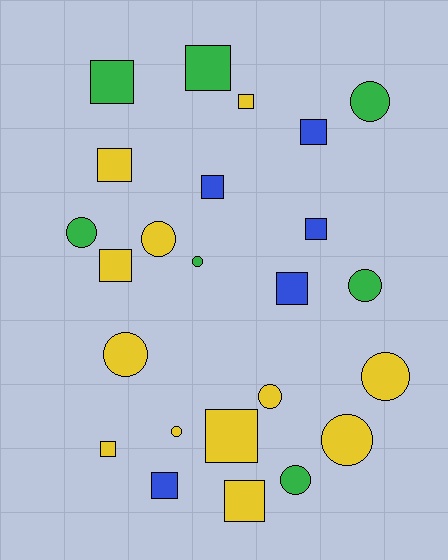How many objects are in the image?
There are 24 objects.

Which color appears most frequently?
Yellow, with 12 objects.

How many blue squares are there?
There are 5 blue squares.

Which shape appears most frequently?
Square, with 13 objects.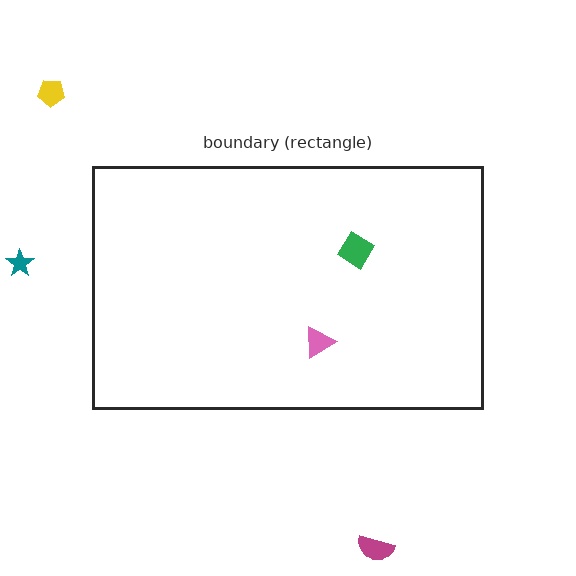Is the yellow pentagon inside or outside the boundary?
Outside.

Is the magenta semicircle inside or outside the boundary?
Outside.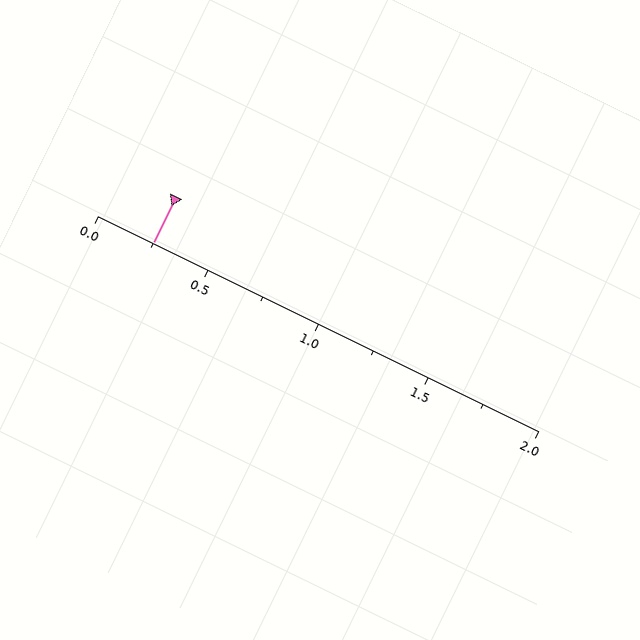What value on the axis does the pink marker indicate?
The marker indicates approximately 0.25.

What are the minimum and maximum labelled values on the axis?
The axis runs from 0.0 to 2.0.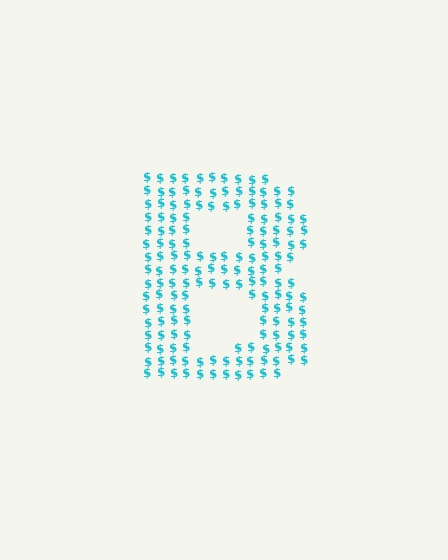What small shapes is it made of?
It is made of small dollar signs.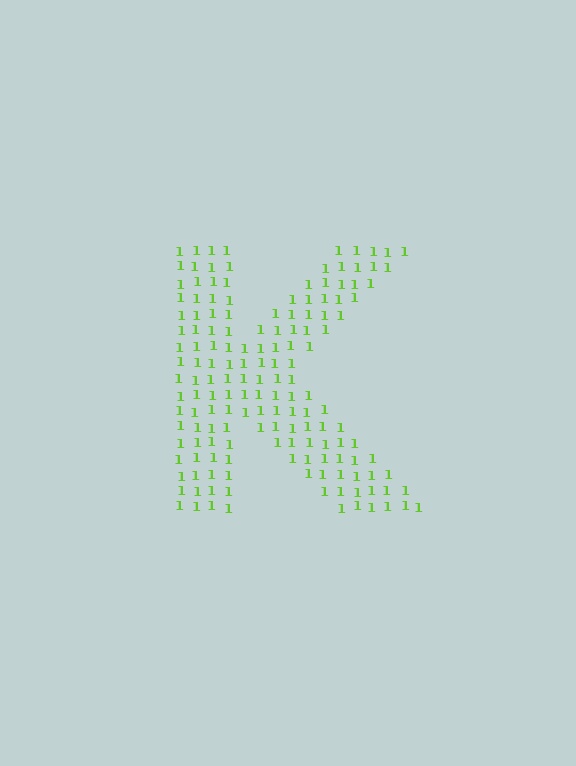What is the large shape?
The large shape is the letter K.